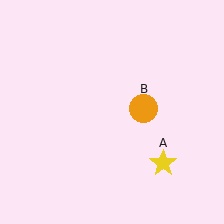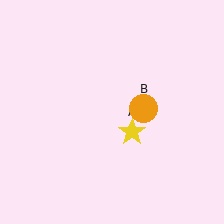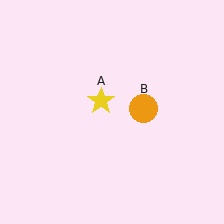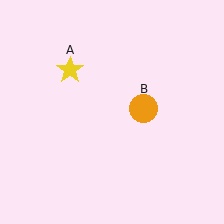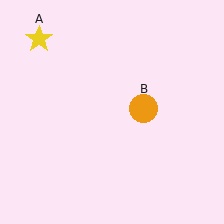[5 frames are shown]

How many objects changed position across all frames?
1 object changed position: yellow star (object A).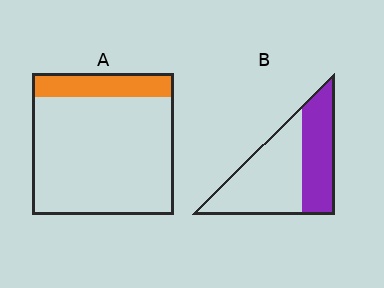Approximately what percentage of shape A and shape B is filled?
A is approximately 15% and B is approximately 40%.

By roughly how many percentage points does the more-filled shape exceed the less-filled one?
By roughly 25 percentage points (B over A).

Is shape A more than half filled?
No.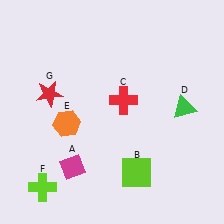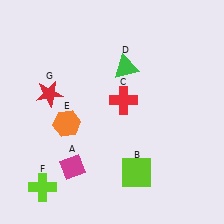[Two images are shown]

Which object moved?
The green triangle (D) moved left.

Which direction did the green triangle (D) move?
The green triangle (D) moved left.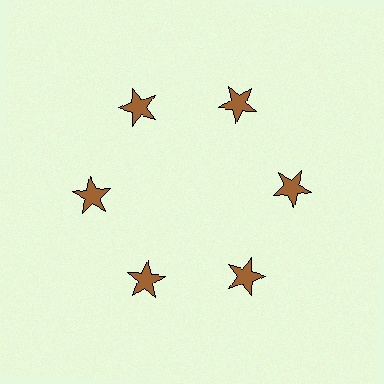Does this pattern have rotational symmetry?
Yes, this pattern has 6-fold rotational symmetry. It looks the same after rotating 60 degrees around the center.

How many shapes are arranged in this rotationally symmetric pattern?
There are 6 shapes, arranged in 6 groups of 1.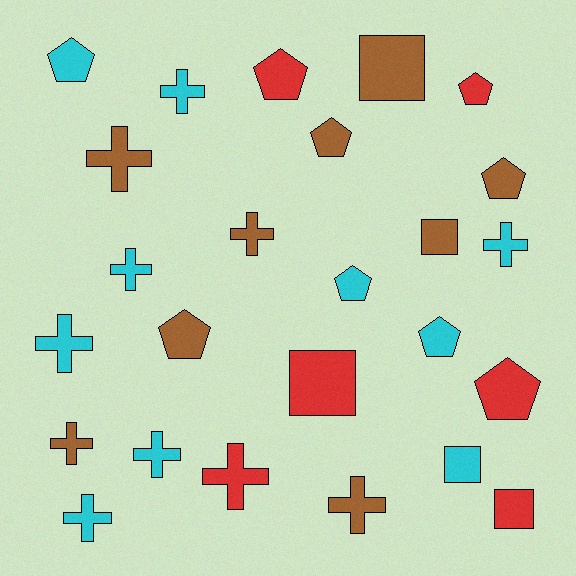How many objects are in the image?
There are 25 objects.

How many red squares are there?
There are 2 red squares.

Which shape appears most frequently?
Cross, with 11 objects.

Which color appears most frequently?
Cyan, with 10 objects.